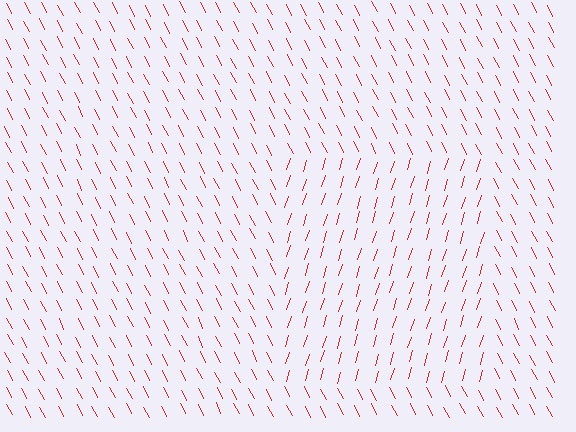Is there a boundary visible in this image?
Yes, there is a texture boundary formed by a change in line orientation.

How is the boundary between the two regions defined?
The boundary is defined purely by a change in line orientation (approximately 45 degrees difference). All lines are the same color and thickness.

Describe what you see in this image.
The image is filled with small red line segments. A rectangle region in the image has lines oriented differently from the surrounding lines, creating a visible texture boundary.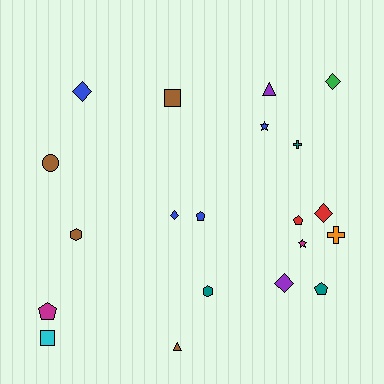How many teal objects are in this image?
There are 3 teal objects.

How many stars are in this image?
There are 2 stars.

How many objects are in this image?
There are 20 objects.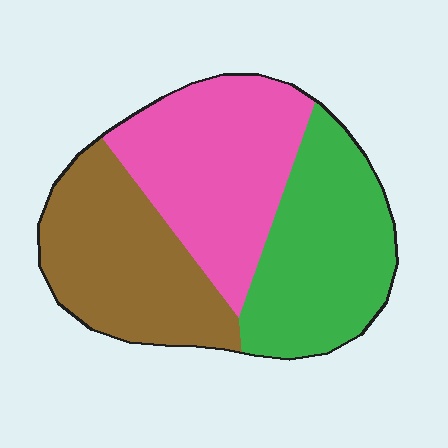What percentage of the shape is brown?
Brown covers roughly 30% of the shape.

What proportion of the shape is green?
Green takes up between a sixth and a third of the shape.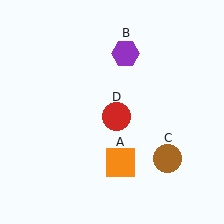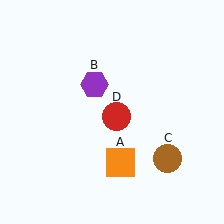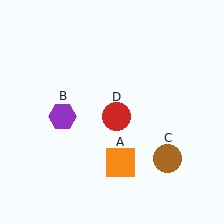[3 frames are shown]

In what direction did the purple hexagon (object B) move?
The purple hexagon (object B) moved down and to the left.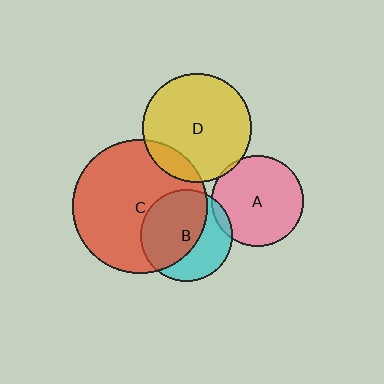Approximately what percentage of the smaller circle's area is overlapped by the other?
Approximately 5%.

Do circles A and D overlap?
Yes.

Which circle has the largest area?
Circle C (red).